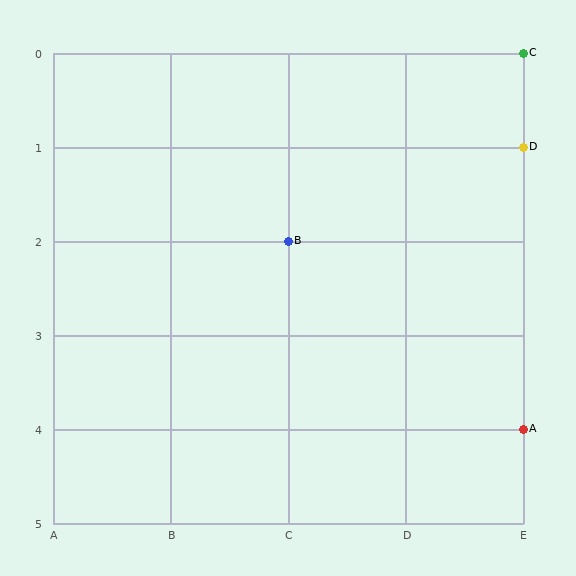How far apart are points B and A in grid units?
Points B and A are 2 columns and 2 rows apart (about 2.8 grid units diagonally).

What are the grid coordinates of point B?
Point B is at grid coordinates (C, 2).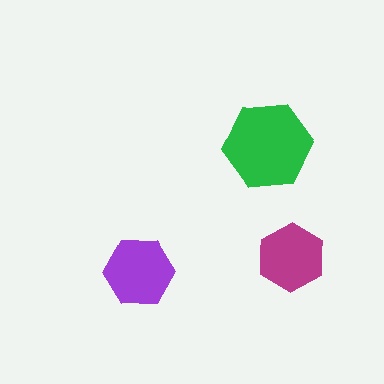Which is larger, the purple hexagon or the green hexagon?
The green one.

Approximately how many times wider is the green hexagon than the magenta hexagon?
About 1.5 times wider.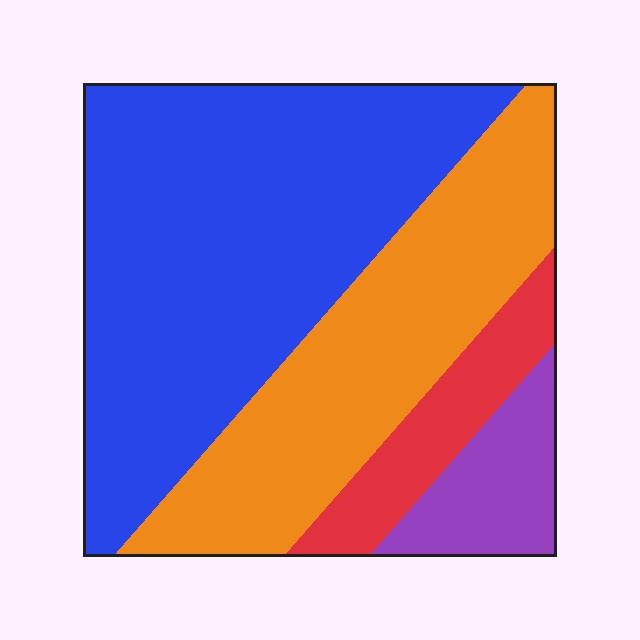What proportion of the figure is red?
Red takes up about one tenth (1/10) of the figure.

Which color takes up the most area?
Blue, at roughly 50%.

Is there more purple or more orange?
Orange.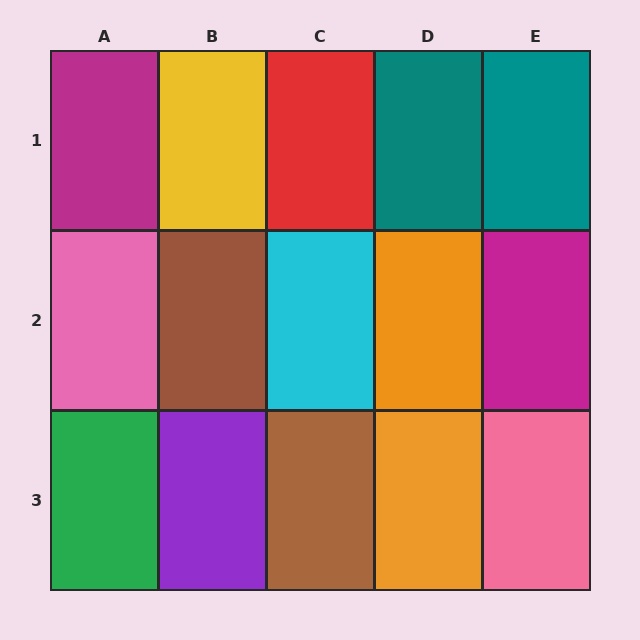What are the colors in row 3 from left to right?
Green, purple, brown, orange, pink.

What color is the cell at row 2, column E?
Magenta.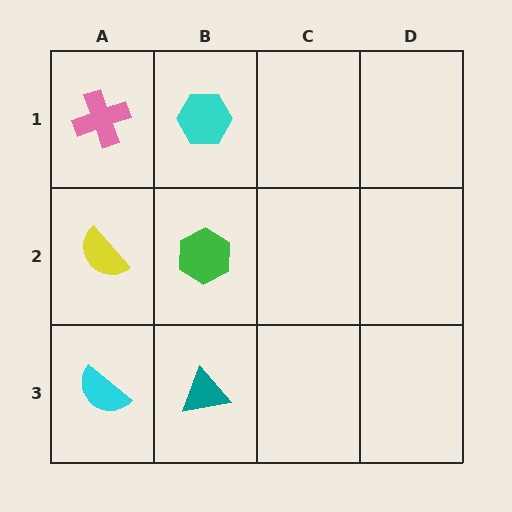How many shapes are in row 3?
2 shapes.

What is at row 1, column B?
A cyan hexagon.